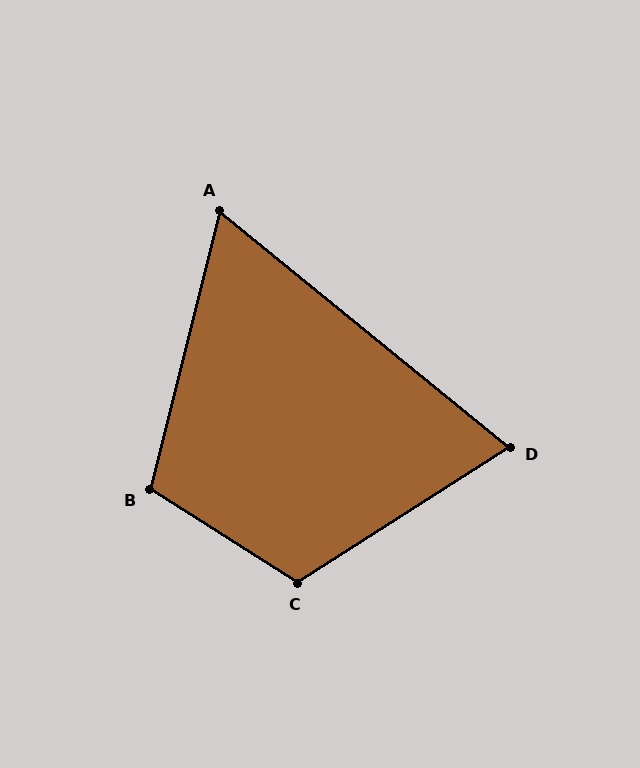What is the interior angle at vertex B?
Approximately 108 degrees (obtuse).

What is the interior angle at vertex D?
Approximately 72 degrees (acute).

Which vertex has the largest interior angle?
C, at approximately 115 degrees.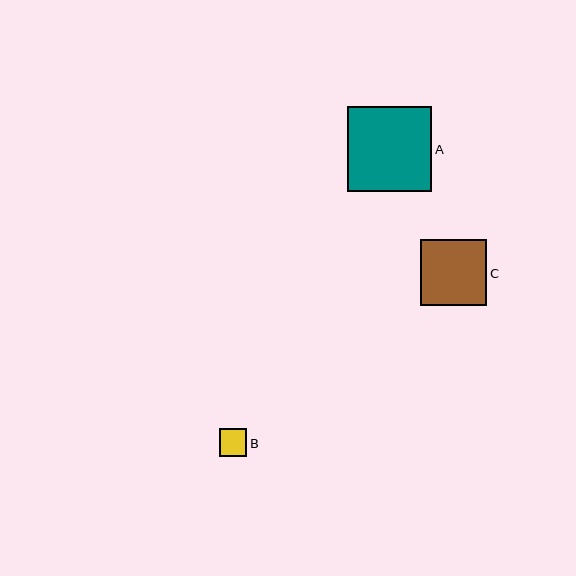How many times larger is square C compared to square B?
Square C is approximately 2.4 times the size of square B.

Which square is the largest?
Square A is the largest with a size of approximately 84 pixels.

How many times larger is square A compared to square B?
Square A is approximately 3.0 times the size of square B.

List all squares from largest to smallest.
From largest to smallest: A, C, B.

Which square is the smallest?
Square B is the smallest with a size of approximately 28 pixels.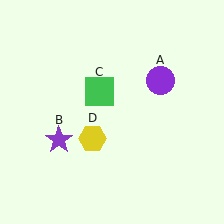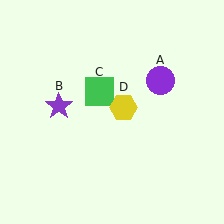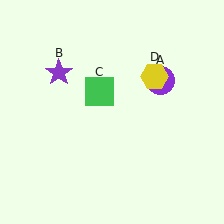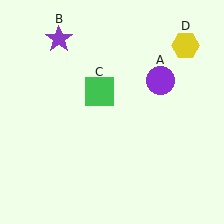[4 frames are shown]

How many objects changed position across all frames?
2 objects changed position: purple star (object B), yellow hexagon (object D).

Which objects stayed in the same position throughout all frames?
Purple circle (object A) and green square (object C) remained stationary.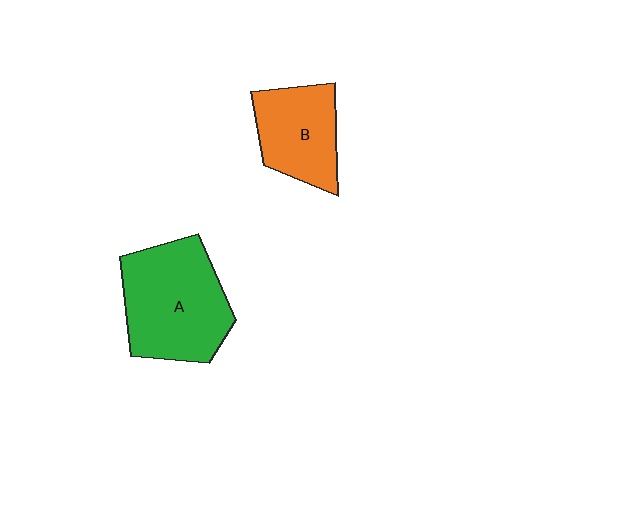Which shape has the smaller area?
Shape B (orange).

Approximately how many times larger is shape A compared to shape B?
Approximately 1.5 times.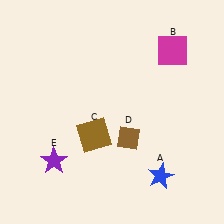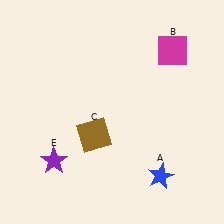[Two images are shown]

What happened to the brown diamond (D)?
The brown diamond (D) was removed in Image 2. It was in the bottom-right area of Image 1.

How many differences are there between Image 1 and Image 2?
There is 1 difference between the two images.